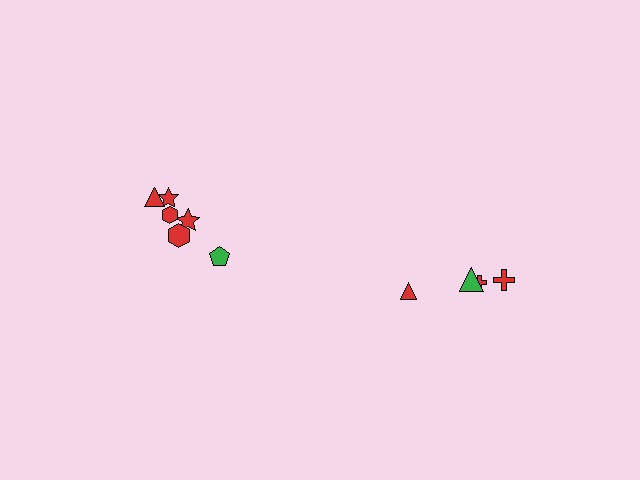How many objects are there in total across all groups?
There are 10 objects.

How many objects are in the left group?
There are 6 objects.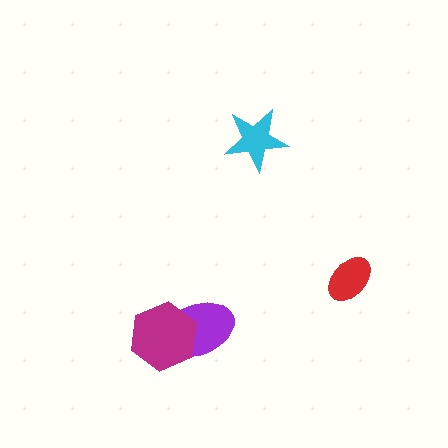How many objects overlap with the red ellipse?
0 objects overlap with the red ellipse.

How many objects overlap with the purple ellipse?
1 object overlaps with the purple ellipse.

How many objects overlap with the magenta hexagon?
1 object overlaps with the magenta hexagon.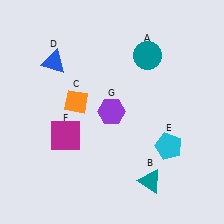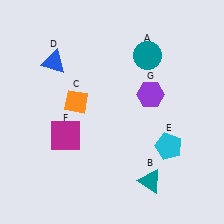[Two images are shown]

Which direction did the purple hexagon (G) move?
The purple hexagon (G) moved right.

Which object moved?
The purple hexagon (G) moved right.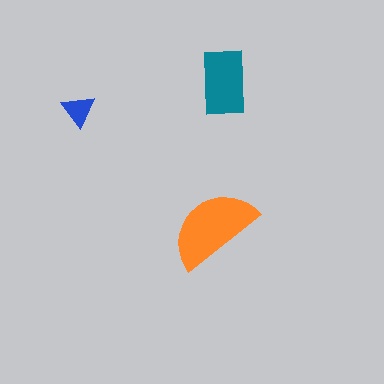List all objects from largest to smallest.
The orange semicircle, the teal rectangle, the blue triangle.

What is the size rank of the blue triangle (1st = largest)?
3rd.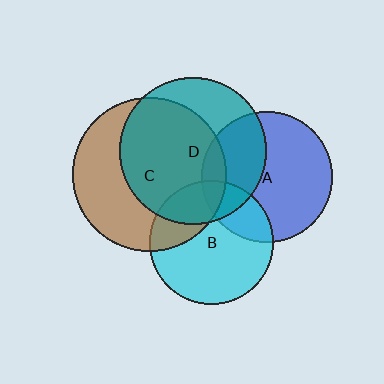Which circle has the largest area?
Circle C (brown).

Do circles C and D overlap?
Yes.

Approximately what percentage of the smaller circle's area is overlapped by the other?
Approximately 60%.